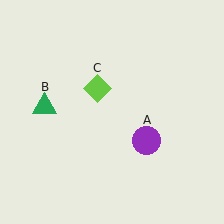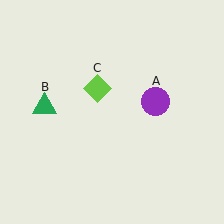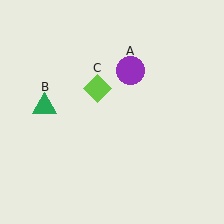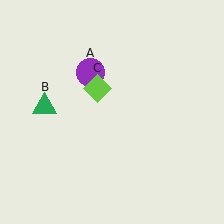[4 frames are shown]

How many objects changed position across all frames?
1 object changed position: purple circle (object A).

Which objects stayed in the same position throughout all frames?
Green triangle (object B) and lime diamond (object C) remained stationary.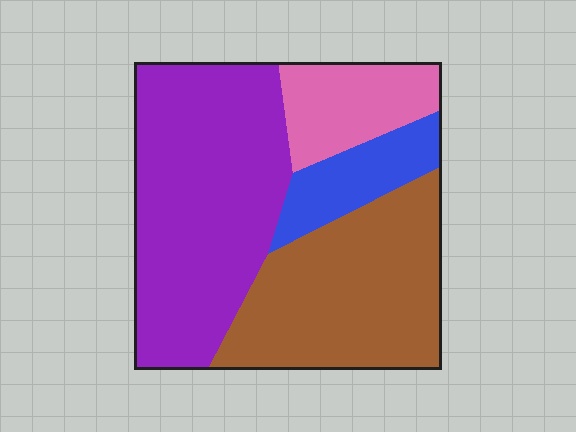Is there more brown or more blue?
Brown.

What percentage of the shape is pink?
Pink covers about 15% of the shape.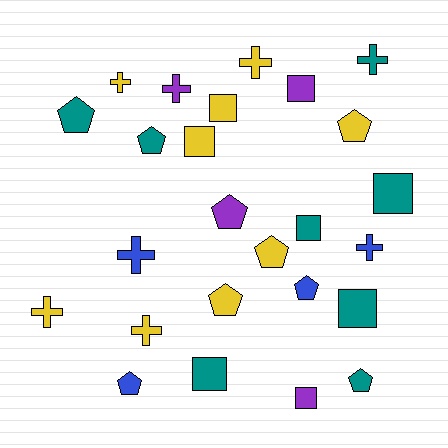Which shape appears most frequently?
Pentagon, with 9 objects.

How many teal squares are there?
There are 4 teal squares.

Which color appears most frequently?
Yellow, with 9 objects.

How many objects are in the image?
There are 25 objects.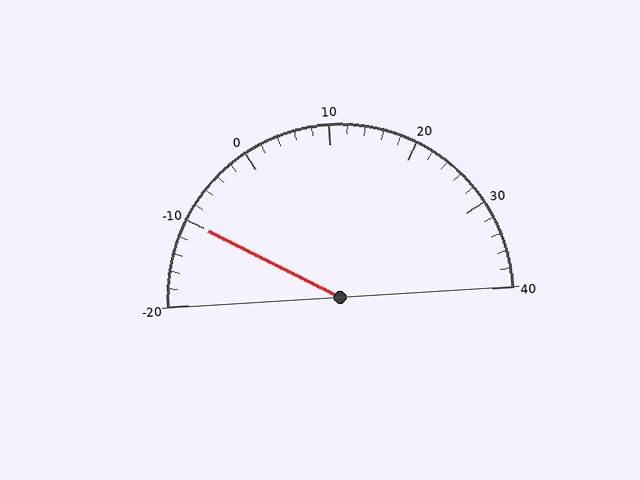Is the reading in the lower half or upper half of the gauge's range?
The reading is in the lower half of the range (-20 to 40).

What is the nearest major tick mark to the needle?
The nearest major tick mark is -10.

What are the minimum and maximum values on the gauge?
The gauge ranges from -20 to 40.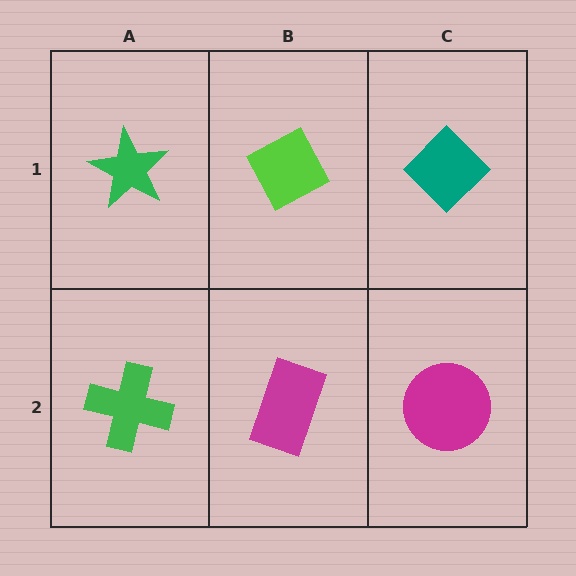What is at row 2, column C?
A magenta circle.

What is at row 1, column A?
A green star.